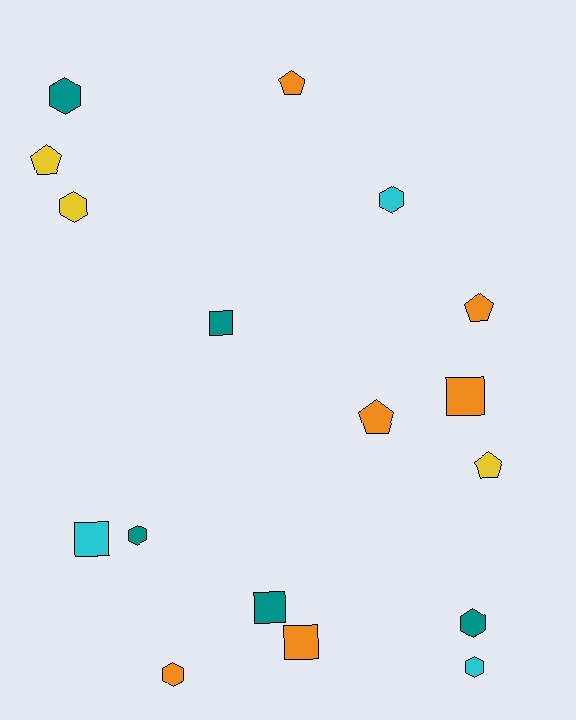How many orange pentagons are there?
There are 3 orange pentagons.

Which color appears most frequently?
Orange, with 6 objects.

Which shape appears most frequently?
Hexagon, with 7 objects.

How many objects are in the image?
There are 17 objects.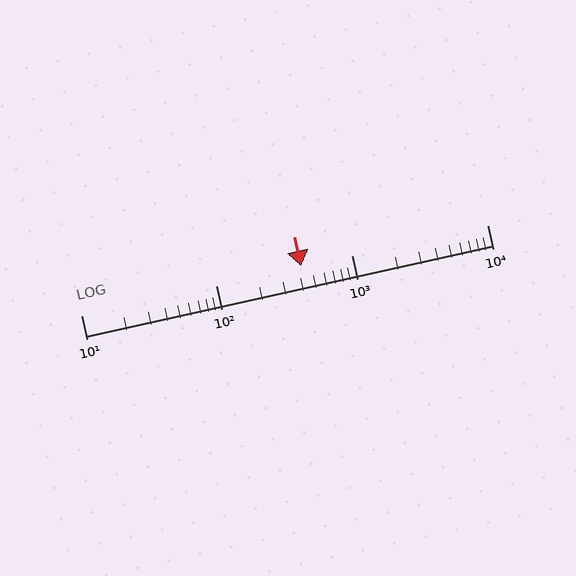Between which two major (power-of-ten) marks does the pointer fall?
The pointer is between 100 and 1000.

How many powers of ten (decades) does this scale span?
The scale spans 3 decades, from 10 to 10000.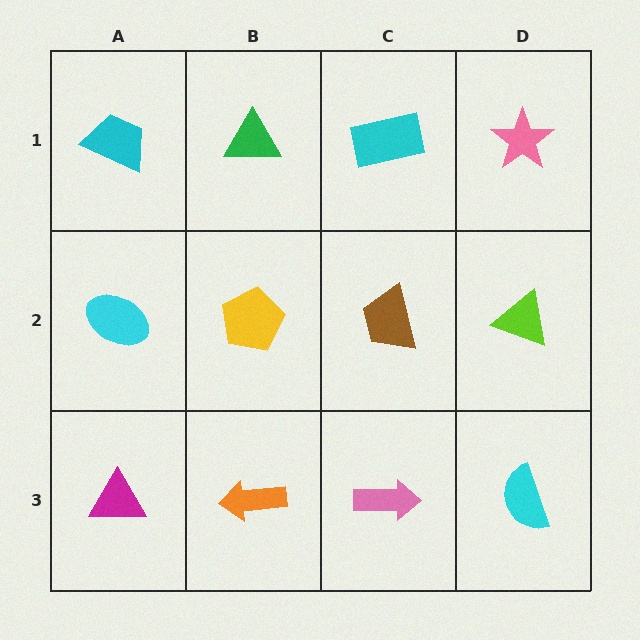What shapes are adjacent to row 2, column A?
A cyan trapezoid (row 1, column A), a magenta triangle (row 3, column A), a yellow pentagon (row 2, column B).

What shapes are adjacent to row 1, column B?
A yellow pentagon (row 2, column B), a cyan trapezoid (row 1, column A), a cyan rectangle (row 1, column C).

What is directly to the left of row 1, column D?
A cyan rectangle.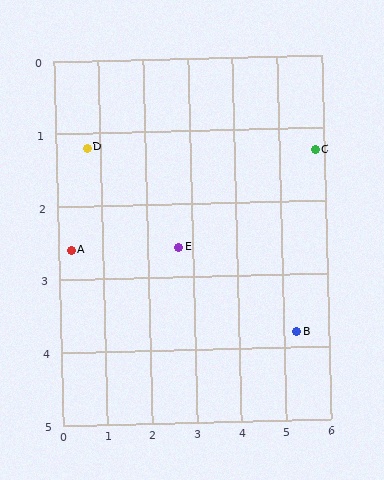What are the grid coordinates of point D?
Point D is at approximately (0.7, 1.2).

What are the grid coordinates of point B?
Point B is at approximately (5.3, 3.8).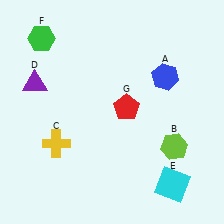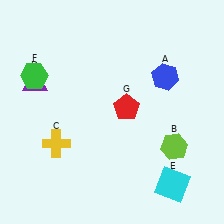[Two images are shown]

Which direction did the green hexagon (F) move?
The green hexagon (F) moved down.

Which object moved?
The green hexagon (F) moved down.